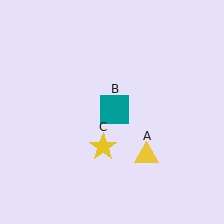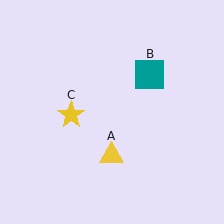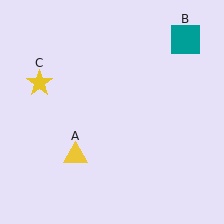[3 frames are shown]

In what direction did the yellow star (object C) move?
The yellow star (object C) moved up and to the left.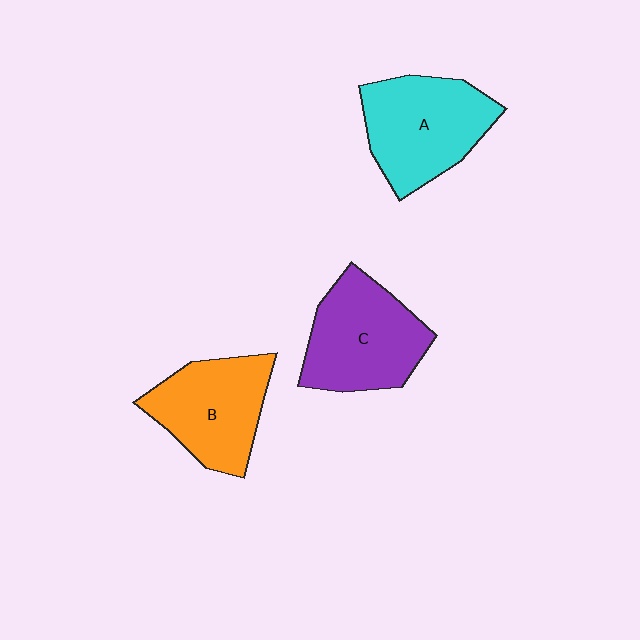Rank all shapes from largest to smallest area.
From largest to smallest: A (cyan), C (purple), B (orange).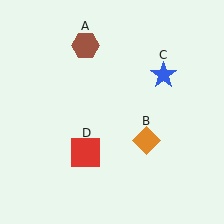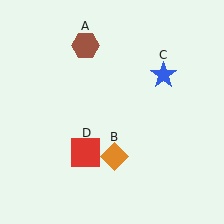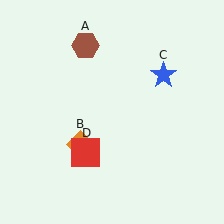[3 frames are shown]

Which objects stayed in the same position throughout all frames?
Brown hexagon (object A) and blue star (object C) and red square (object D) remained stationary.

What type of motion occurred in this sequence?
The orange diamond (object B) rotated clockwise around the center of the scene.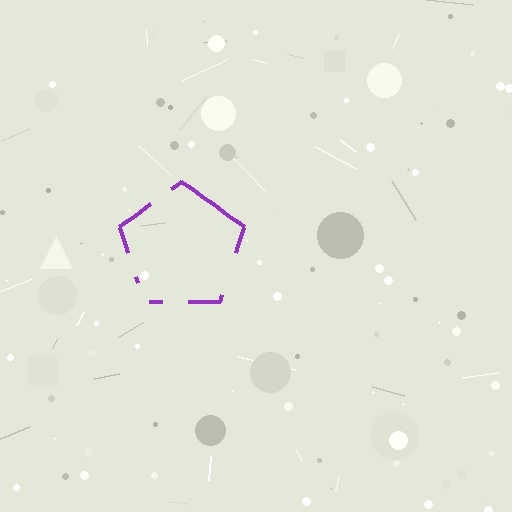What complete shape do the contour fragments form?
The contour fragments form a pentagon.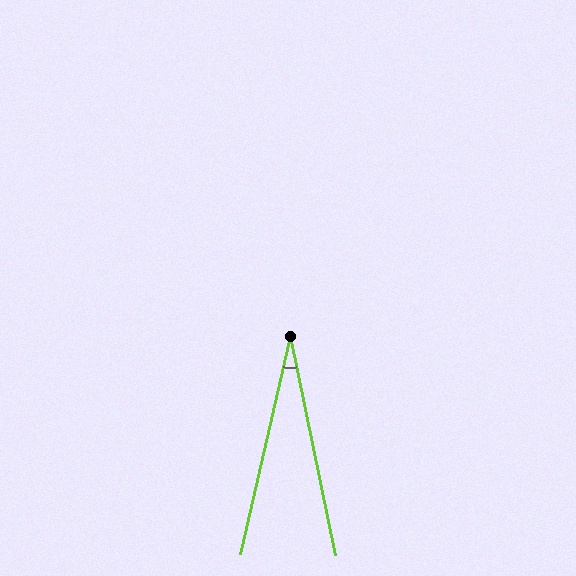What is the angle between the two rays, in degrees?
Approximately 25 degrees.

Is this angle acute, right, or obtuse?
It is acute.